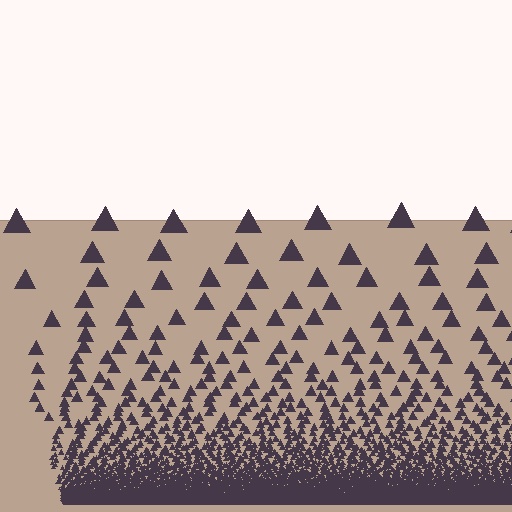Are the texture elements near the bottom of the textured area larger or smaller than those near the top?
Smaller. The gradient is inverted — elements near the bottom are smaller and denser.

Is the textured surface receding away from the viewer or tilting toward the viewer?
The surface appears to tilt toward the viewer. Texture elements get larger and sparser toward the top.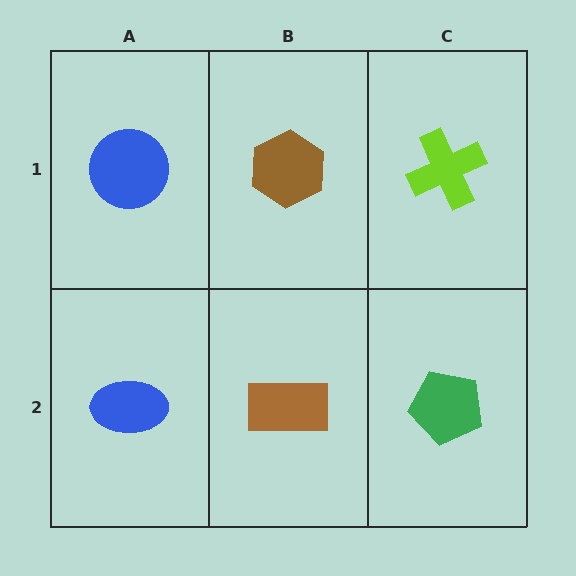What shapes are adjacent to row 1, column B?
A brown rectangle (row 2, column B), a blue circle (row 1, column A), a lime cross (row 1, column C).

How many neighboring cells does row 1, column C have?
2.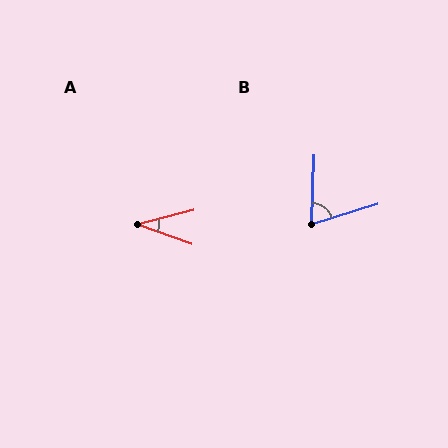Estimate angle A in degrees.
Approximately 34 degrees.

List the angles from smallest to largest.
A (34°), B (71°).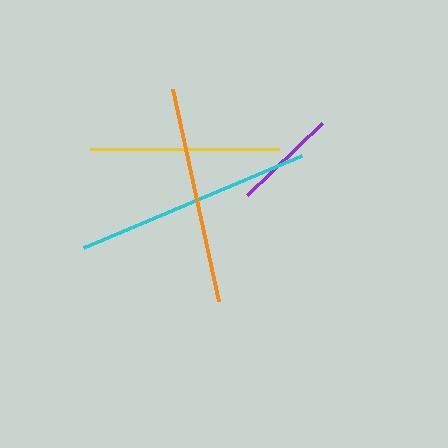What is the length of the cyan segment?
The cyan segment is approximately 237 pixels long.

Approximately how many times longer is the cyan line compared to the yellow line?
The cyan line is approximately 1.3 times the length of the yellow line.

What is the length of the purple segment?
The purple segment is approximately 104 pixels long.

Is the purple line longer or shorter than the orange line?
The orange line is longer than the purple line.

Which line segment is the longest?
The cyan line is the longest at approximately 237 pixels.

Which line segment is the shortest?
The purple line is the shortest at approximately 104 pixels.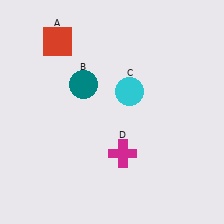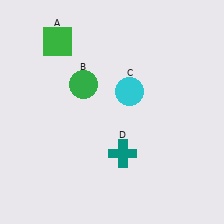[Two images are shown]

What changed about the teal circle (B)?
In Image 1, B is teal. In Image 2, it changed to green.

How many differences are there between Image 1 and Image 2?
There are 3 differences between the two images.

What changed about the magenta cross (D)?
In Image 1, D is magenta. In Image 2, it changed to teal.